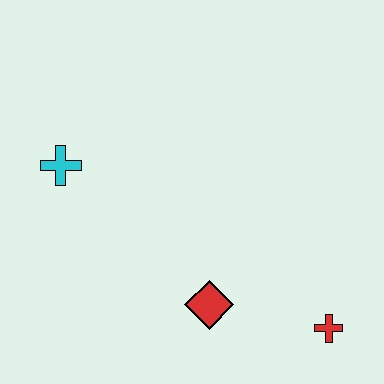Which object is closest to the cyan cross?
The red diamond is closest to the cyan cross.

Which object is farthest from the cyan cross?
The red cross is farthest from the cyan cross.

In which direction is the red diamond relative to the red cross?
The red diamond is to the left of the red cross.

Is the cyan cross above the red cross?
Yes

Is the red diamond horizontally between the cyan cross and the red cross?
Yes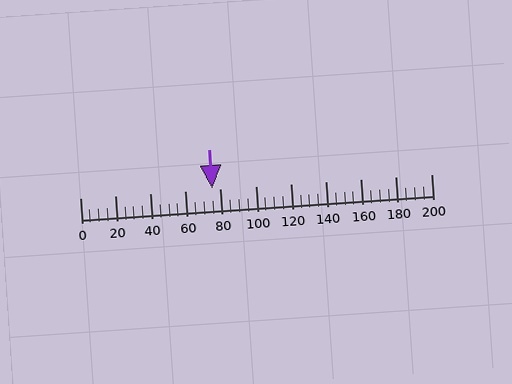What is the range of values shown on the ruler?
The ruler shows values from 0 to 200.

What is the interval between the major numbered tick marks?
The major tick marks are spaced 20 units apart.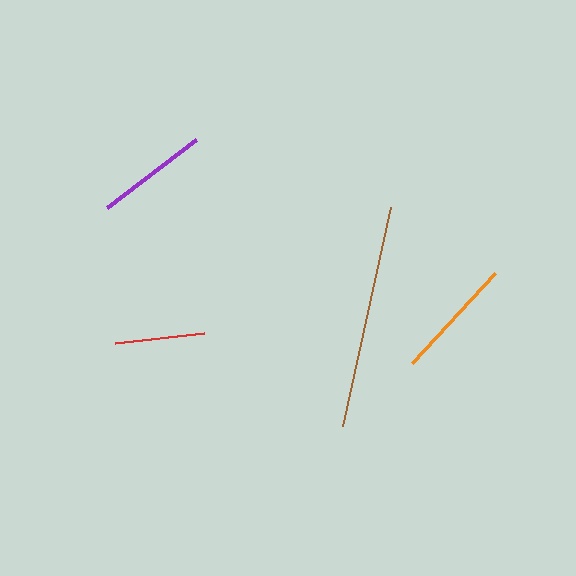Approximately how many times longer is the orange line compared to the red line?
The orange line is approximately 1.4 times the length of the red line.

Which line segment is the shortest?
The red line is the shortest at approximately 89 pixels.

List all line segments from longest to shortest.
From longest to shortest: brown, orange, purple, red.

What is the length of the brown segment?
The brown segment is approximately 224 pixels long.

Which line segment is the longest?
The brown line is the longest at approximately 224 pixels.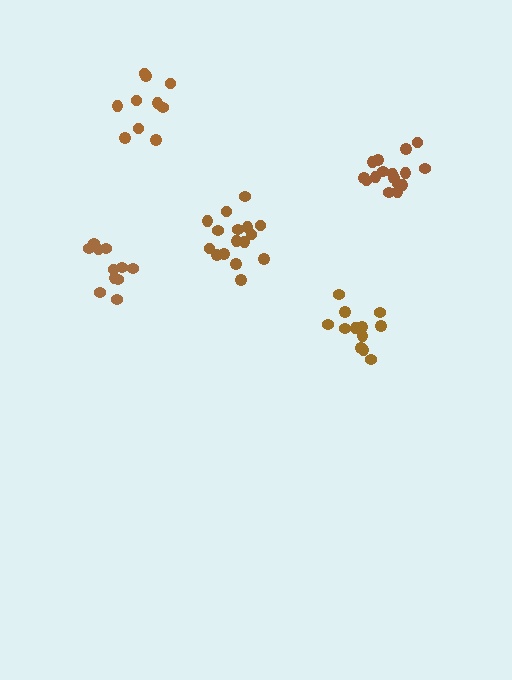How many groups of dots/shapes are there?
There are 5 groups.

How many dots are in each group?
Group 1: 12 dots, Group 2: 11 dots, Group 3: 10 dots, Group 4: 16 dots, Group 5: 16 dots (65 total).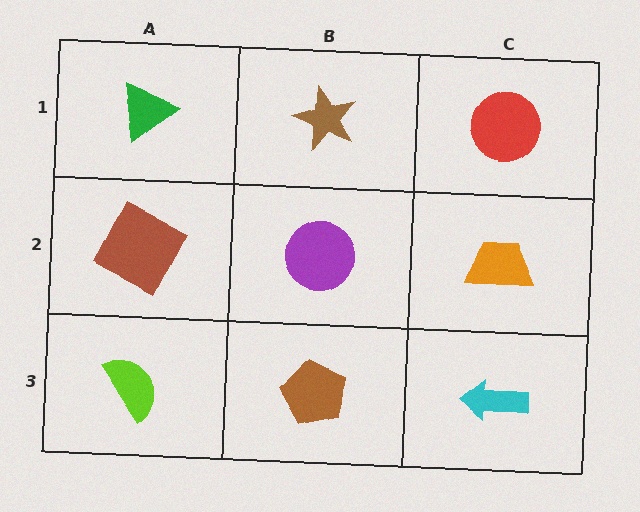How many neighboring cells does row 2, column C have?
3.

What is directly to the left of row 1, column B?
A green triangle.